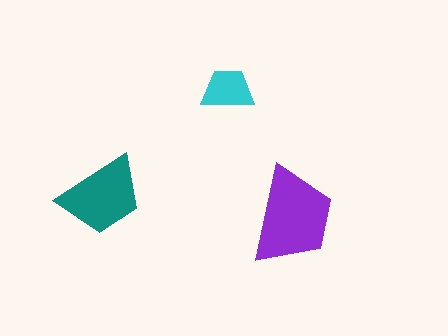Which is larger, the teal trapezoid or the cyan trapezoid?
The teal one.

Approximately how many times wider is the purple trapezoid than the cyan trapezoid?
About 2 times wider.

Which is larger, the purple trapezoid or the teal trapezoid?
The purple one.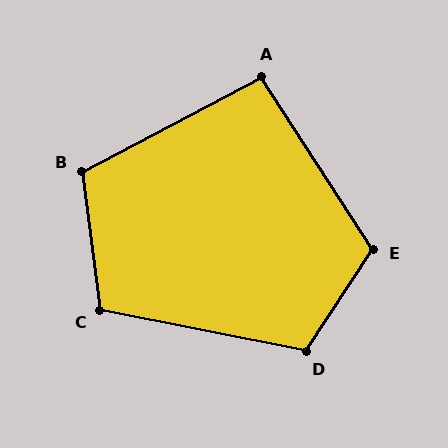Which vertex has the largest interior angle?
E, at approximately 113 degrees.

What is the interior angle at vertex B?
Approximately 111 degrees (obtuse).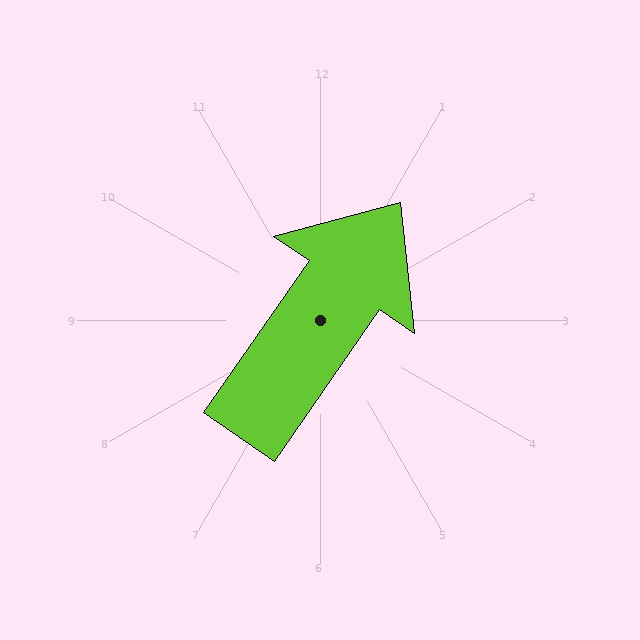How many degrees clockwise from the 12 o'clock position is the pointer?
Approximately 35 degrees.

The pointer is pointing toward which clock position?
Roughly 1 o'clock.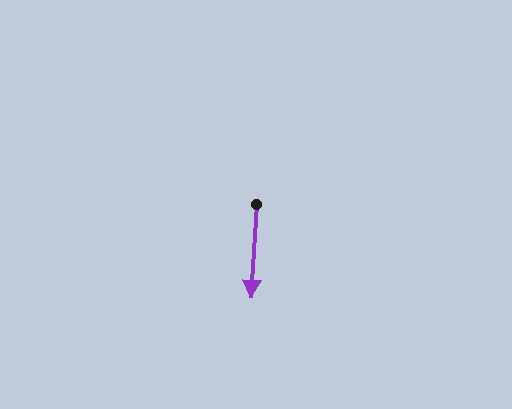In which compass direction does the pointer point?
South.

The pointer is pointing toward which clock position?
Roughly 6 o'clock.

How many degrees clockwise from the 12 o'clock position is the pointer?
Approximately 183 degrees.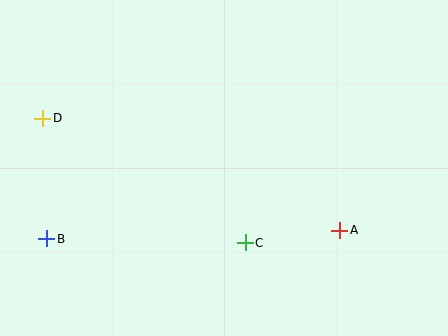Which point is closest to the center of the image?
Point C at (245, 243) is closest to the center.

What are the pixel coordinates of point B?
Point B is at (46, 239).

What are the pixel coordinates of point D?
Point D is at (43, 118).